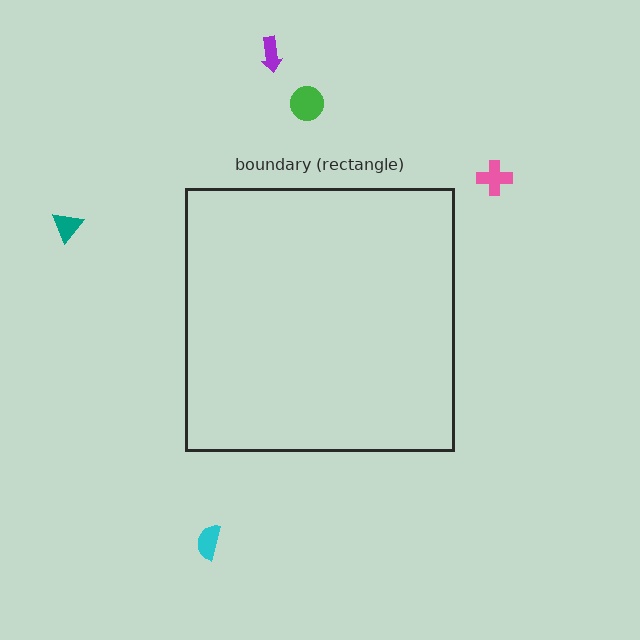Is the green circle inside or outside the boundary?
Outside.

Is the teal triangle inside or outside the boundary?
Outside.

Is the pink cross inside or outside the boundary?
Outside.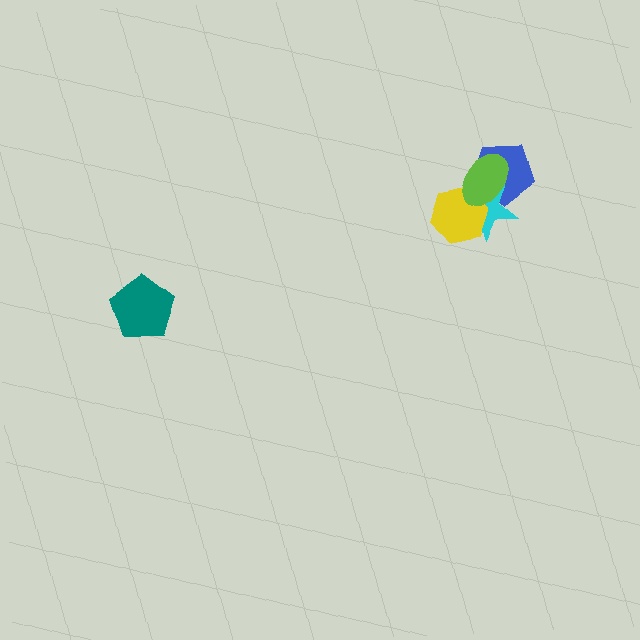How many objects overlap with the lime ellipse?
3 objects overlap with the lime ellipse.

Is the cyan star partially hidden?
Yes, it is partially covered by another shape.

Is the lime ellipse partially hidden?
No, no other shape covers it.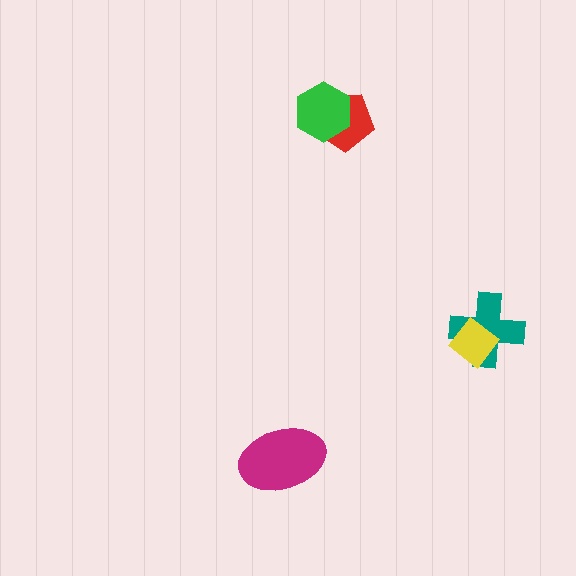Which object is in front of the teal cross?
The yellow diamond is in front of the teal cross.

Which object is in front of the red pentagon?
The green hexagon is in front of the red pentagon.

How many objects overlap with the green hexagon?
1 object overlaps with the green hexagon.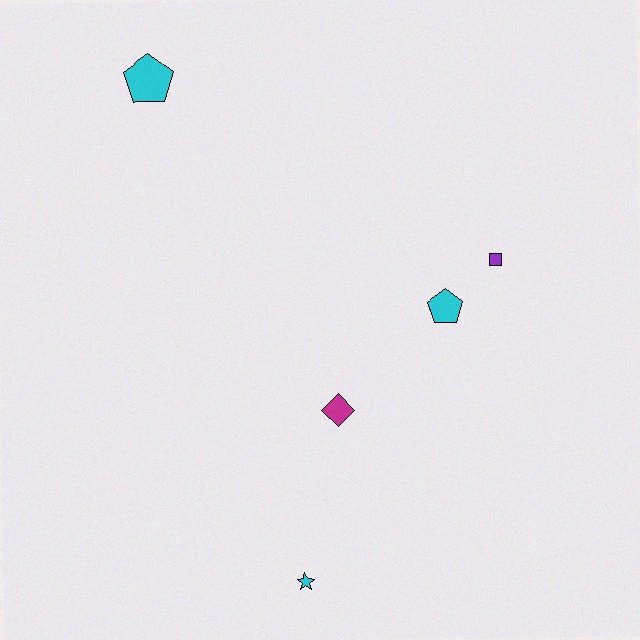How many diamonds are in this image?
There is 1 diamond.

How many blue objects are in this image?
There are no blue objects.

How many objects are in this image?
There are 5 objects.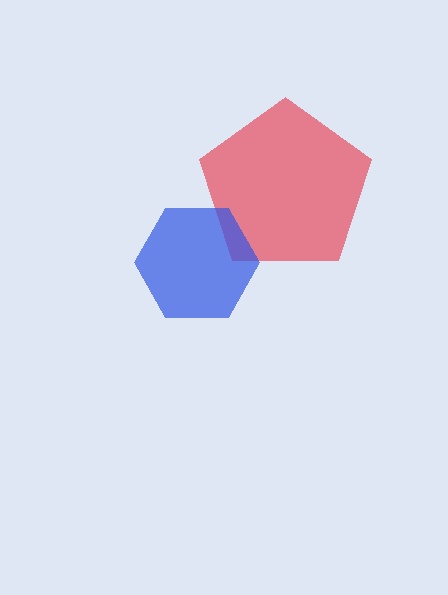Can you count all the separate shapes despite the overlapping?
Yes, there are 2 separate shapes.